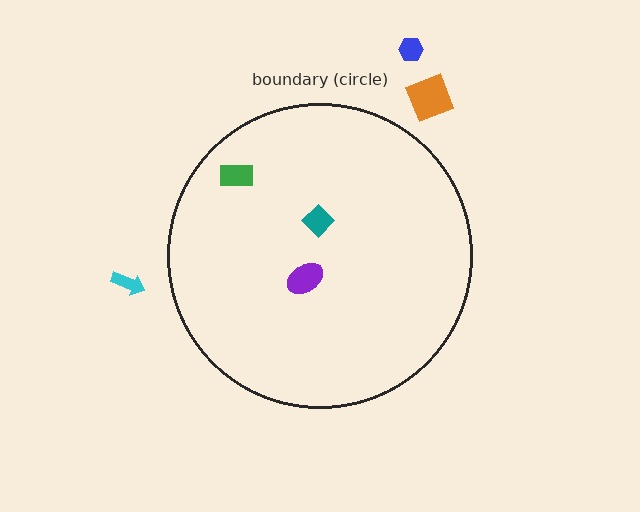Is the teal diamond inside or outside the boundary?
Inside.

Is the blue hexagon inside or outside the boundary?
Outside.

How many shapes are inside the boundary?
3 inside, 3 outside.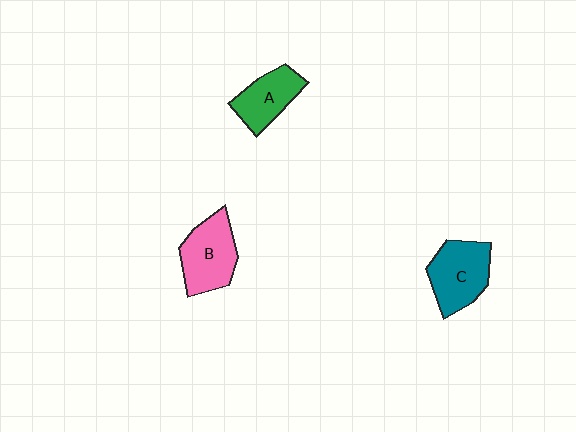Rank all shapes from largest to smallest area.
From largest to smallest: B (pink), C (teal), A (green).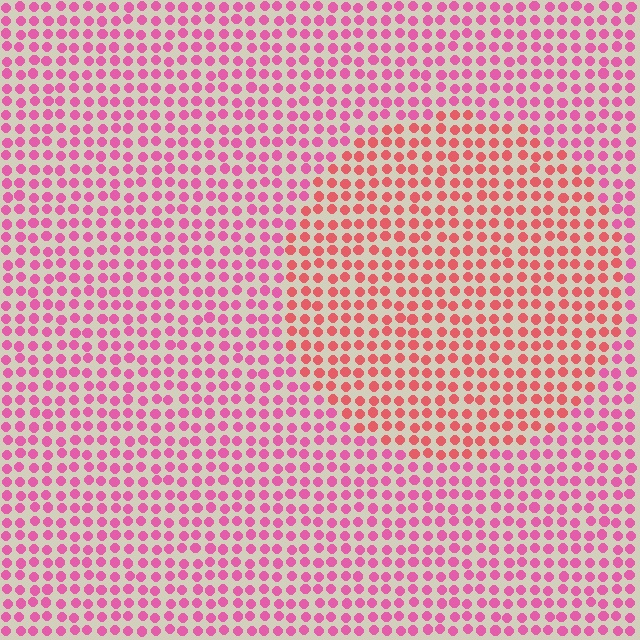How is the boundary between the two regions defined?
The boundary is defined purely by a slight shift in hue (about 30 degrees). Spacing, size, and orientation are identical on both sides.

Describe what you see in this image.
The image is filled with small pink elements in a uniform arrangement. A circle-shaped region is visible where the elements are tinted to a slightly different hue, forming a subtle color boundary.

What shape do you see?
I see a circle.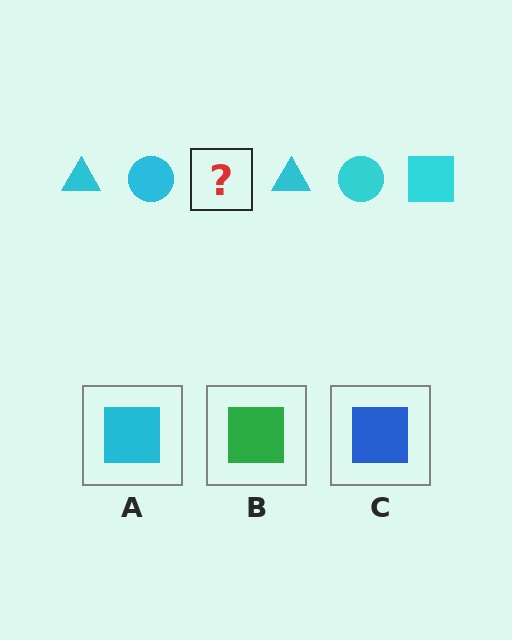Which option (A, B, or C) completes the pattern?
A.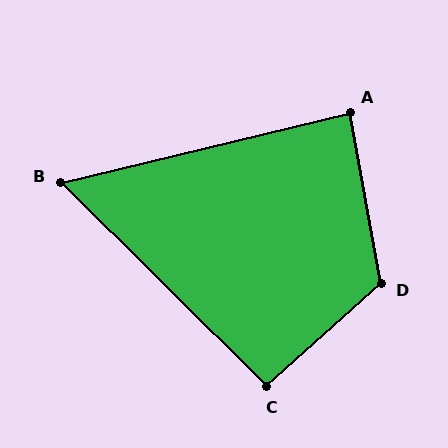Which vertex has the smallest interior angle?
B, at approximately 58 degrees.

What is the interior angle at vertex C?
Approximately 93 degrees (approximately right).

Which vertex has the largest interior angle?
D, at approximately 122 degrees.